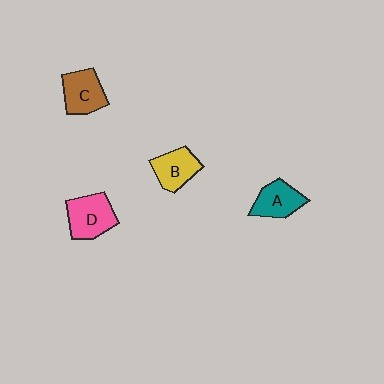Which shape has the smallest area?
Shape B (yellow).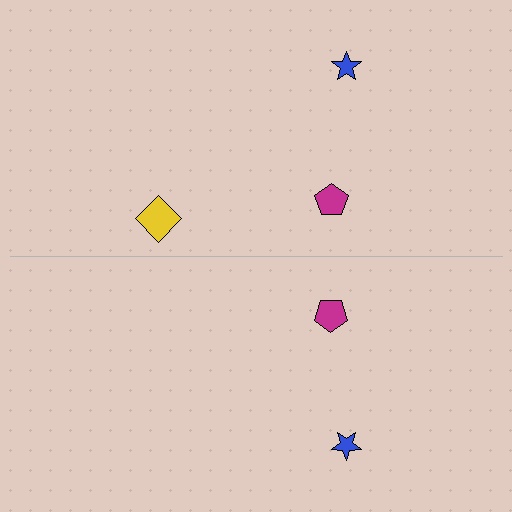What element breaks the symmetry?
A yellow diamond is missing from the bottom side.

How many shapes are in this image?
There are 5 shapes in this image.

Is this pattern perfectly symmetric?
No, the pattern is not perfectly symmetric. A yellow diamond is missing from the bottom side.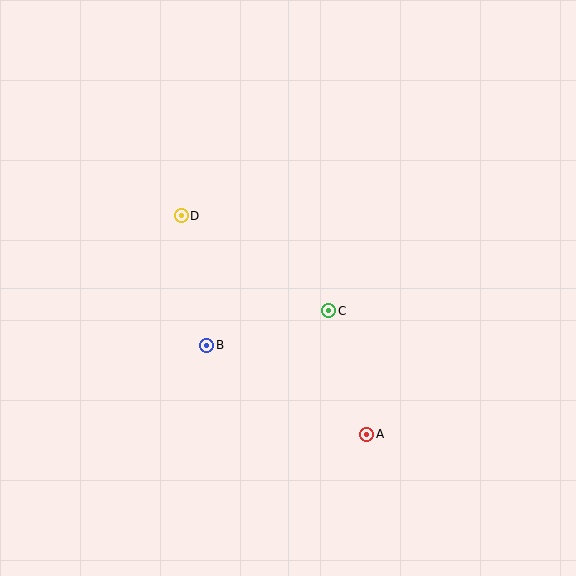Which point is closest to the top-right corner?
Point C is closest to the top-right corner.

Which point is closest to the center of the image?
Point C at (329, 311) is closest to the center.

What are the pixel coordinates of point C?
Point C is at (329, 311).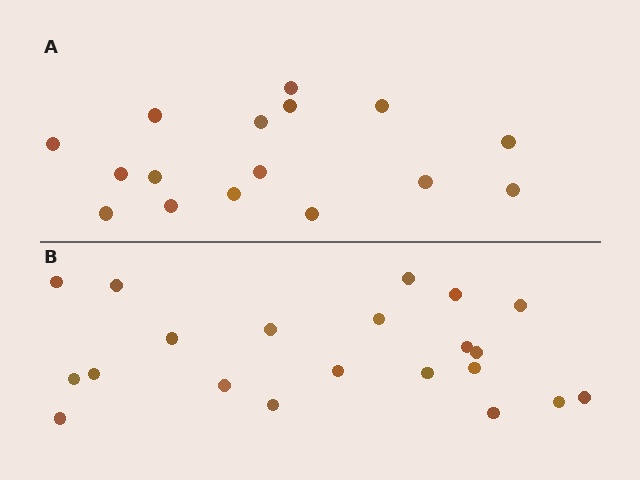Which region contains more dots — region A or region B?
Region B (the bottom region) has more dots.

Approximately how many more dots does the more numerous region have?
Region B has about 5 more dots than region A.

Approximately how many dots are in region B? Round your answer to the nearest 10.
About 20 dots. (The exact count is 21, which rounds to 20.)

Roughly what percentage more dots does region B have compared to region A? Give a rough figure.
About 30% more.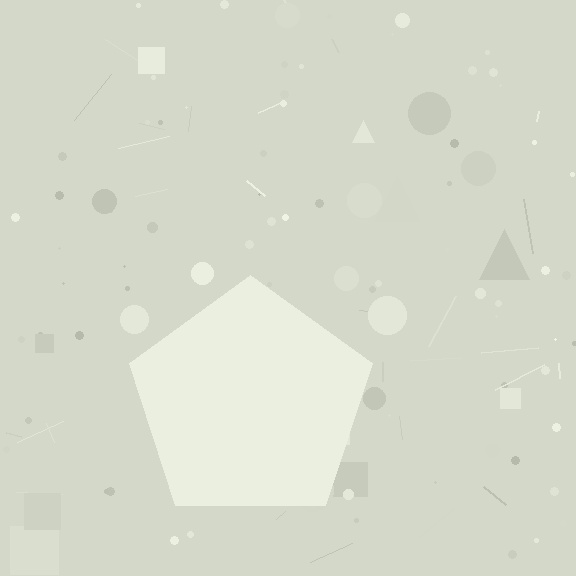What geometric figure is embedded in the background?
A pentagon is embedded in the background.